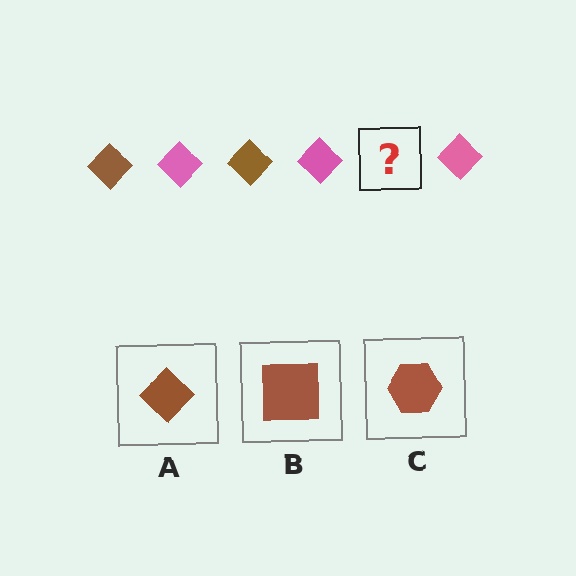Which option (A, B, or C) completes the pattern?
A.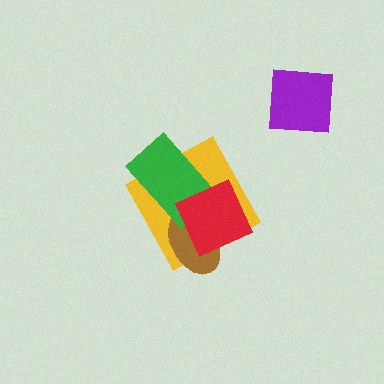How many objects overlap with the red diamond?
3 objects overlap with the red diamond.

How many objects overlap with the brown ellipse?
3 objects overlap with the brown ellipse.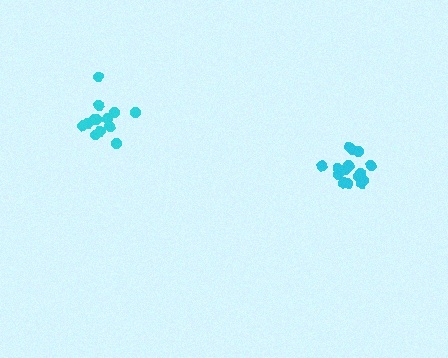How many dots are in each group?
Group 1: 13 dots, Group 2: 16 dots (29 total).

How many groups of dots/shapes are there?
There are 2 groups.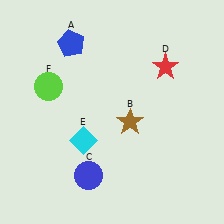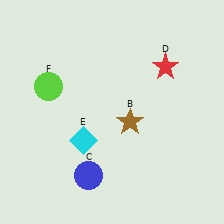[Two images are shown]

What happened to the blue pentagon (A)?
The blue pentagon (A) was removed in Image 2. It was in the top-left area of Image 1.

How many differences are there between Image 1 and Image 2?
There is 1 difference between the two images.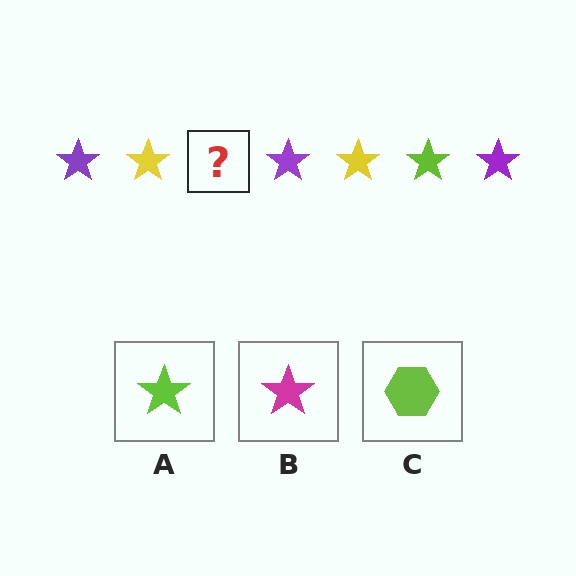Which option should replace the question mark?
Option A.